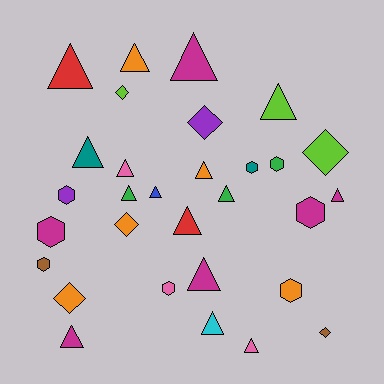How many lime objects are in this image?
There are 3 lime objects.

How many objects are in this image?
There are 30 objects.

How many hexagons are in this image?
There are 8 hexagons.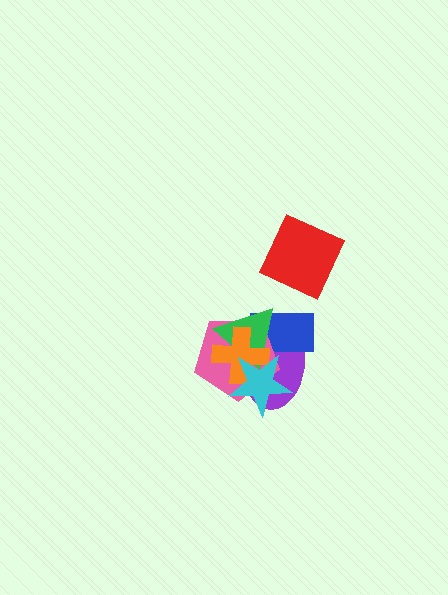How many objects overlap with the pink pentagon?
5 objects overlap with the pink pentagon.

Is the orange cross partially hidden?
Yes, it is partially covered by another shape.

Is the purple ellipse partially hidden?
Yes, it is partially covered by another shape.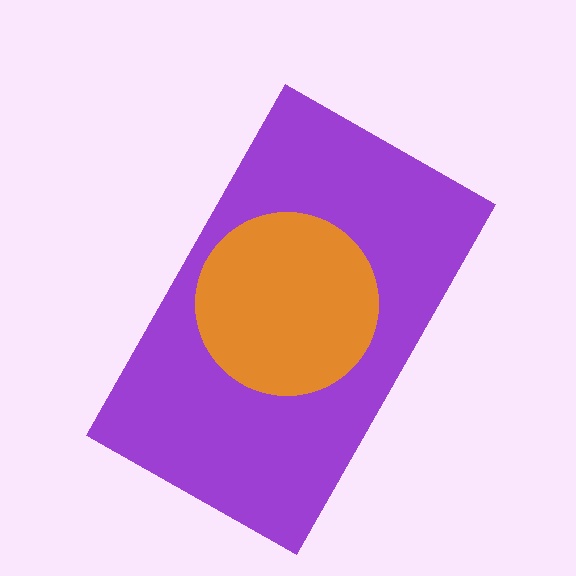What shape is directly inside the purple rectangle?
The orange circle.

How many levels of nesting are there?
2.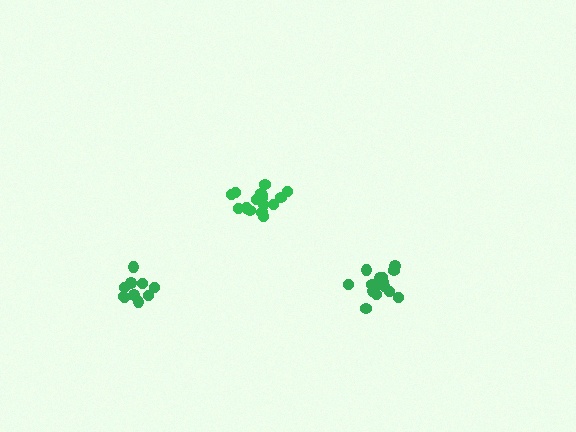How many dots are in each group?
Group 1: 15 dots, Group 2: 16 dots, Group 3: 10 dots (41 total).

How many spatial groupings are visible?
There are 3 spatial groupings.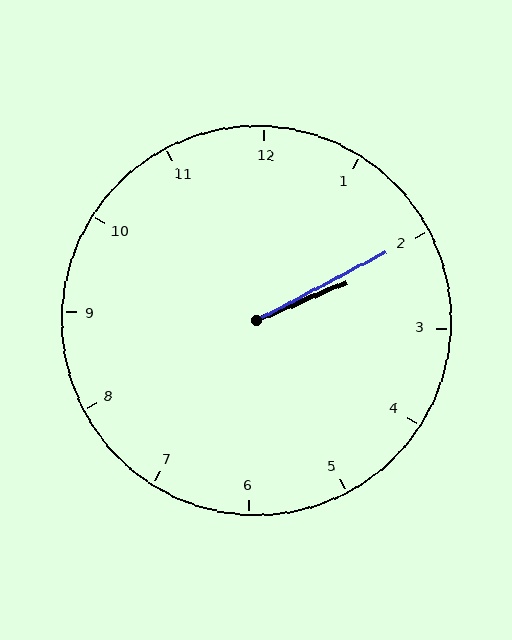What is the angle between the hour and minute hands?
Approximately 5 degrees.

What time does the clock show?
2:10.